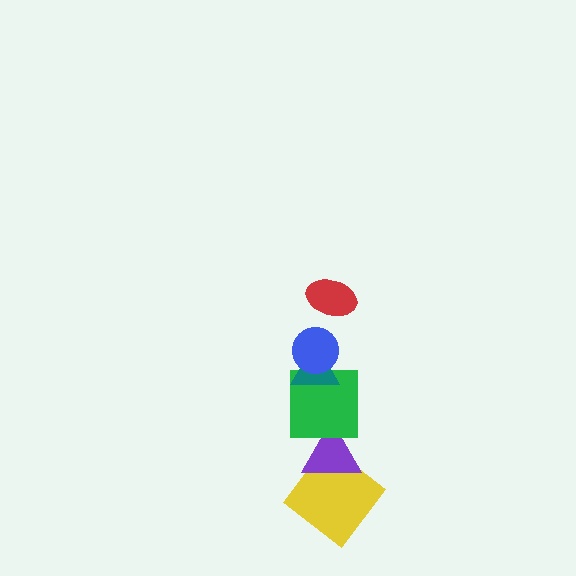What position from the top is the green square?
The green square is 4th from the top.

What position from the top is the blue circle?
The blue circle is 2nd from the top.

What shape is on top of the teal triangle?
The blue circle is on top of the teal triangle.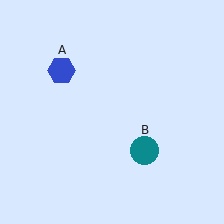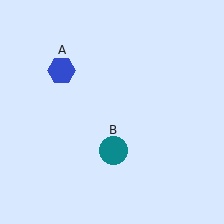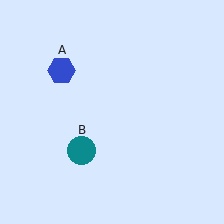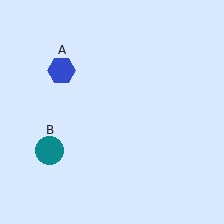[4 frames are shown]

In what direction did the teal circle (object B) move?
The teal circle (object B) moved left.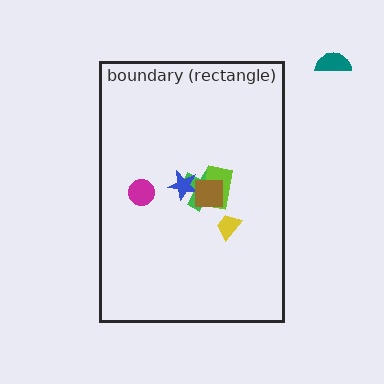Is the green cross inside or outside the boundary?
Inside.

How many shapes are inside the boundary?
6 inside, 1 outside.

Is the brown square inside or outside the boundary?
Inside.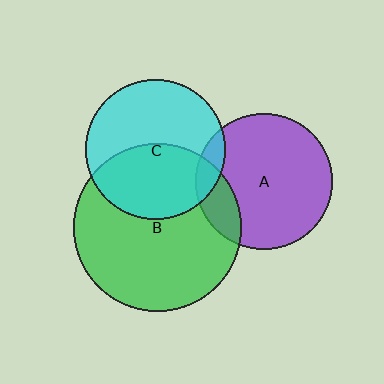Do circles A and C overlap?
Yes.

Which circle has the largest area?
Circle B (green).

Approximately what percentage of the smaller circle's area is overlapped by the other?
Approximately 10%.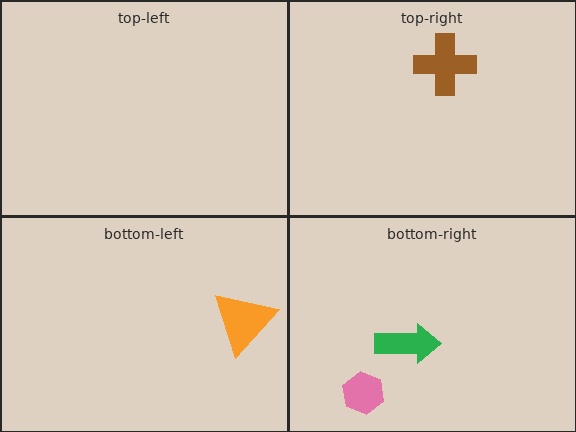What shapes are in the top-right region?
The brown cross.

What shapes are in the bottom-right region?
The pink hexagon, the green arrow.